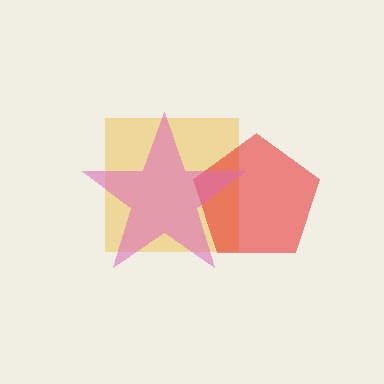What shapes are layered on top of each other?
The layered shapes are: a yellow square, a red pentagon, a pink star.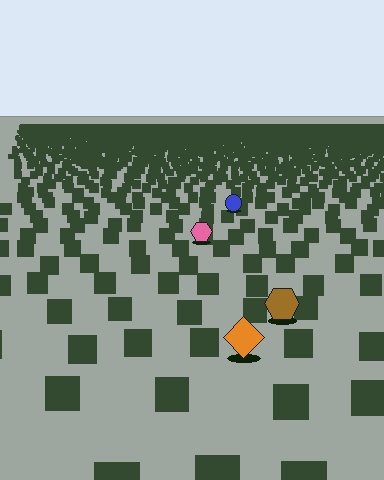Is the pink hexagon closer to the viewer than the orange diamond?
No. The orange diamond is closer — you can tell from the texture gradient: the ground texture is coarser near it.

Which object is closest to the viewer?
The orange diamond is closest. The texture marks near it are larger and more spread out.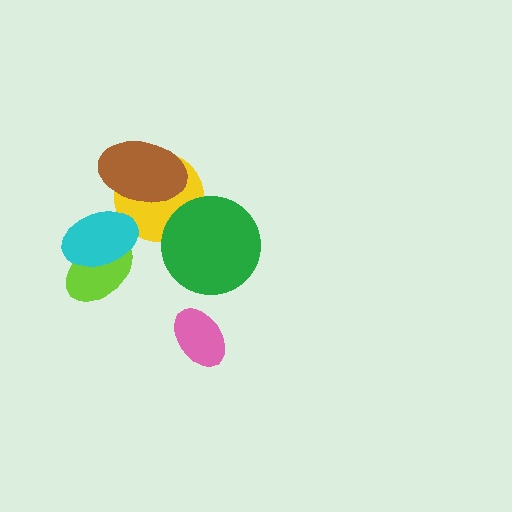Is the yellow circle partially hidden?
Yes, it is partially covered by another shape.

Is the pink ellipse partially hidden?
No, no other shape covers it.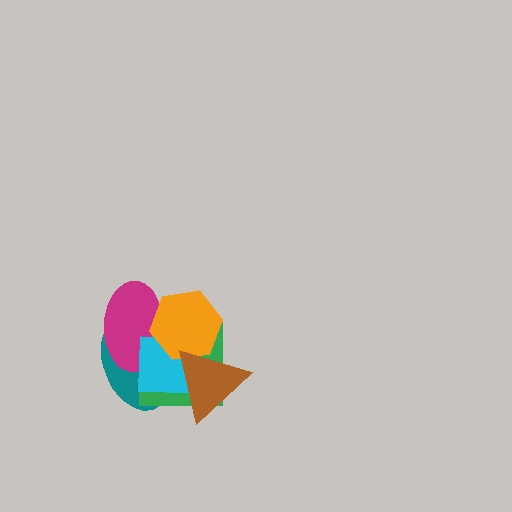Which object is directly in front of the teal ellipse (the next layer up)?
The green square is directly in front of the teal ellipse.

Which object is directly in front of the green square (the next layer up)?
The magenta ellipse is directly in front of the green square.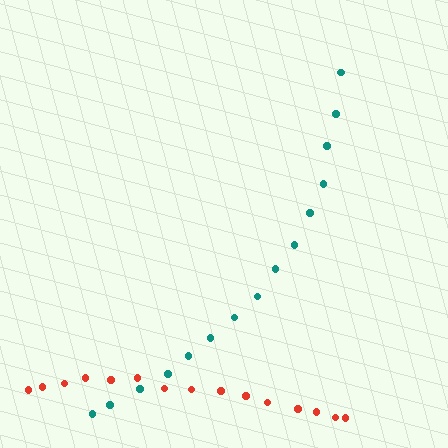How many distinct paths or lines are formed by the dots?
There are 2 distinct paths.